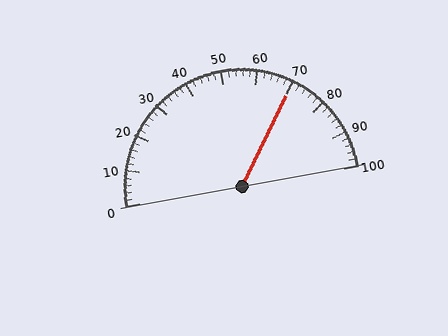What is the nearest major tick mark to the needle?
The nearest major tick mark is 70.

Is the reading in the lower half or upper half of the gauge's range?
The reading is in the upper half of the range (0 to 100).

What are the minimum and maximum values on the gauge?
The gauge ranges from 0 to 100.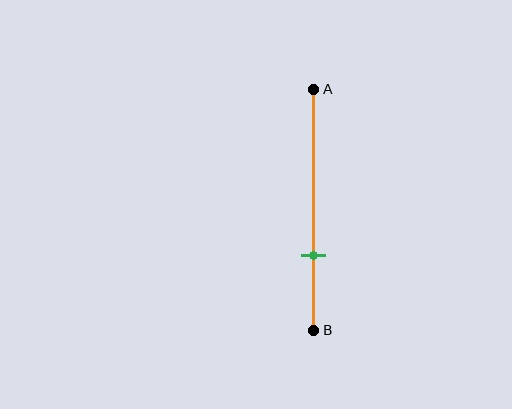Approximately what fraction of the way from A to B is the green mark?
The green mark is approximately 70% of the way from A to B.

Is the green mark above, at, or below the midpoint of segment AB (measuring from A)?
The green mark is below the midpoint of segment AB.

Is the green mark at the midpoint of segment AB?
No, the mark is at about 70% from A, not at the 50% midpoint.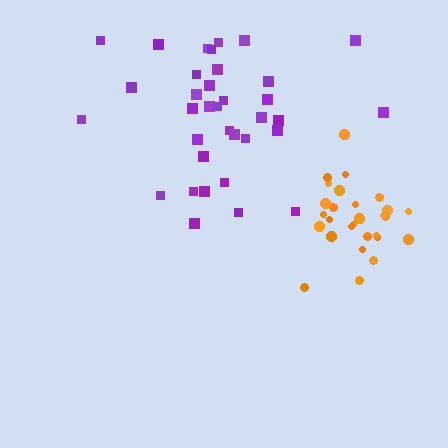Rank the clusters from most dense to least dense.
orange, purple.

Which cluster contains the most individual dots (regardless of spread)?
Purple (35).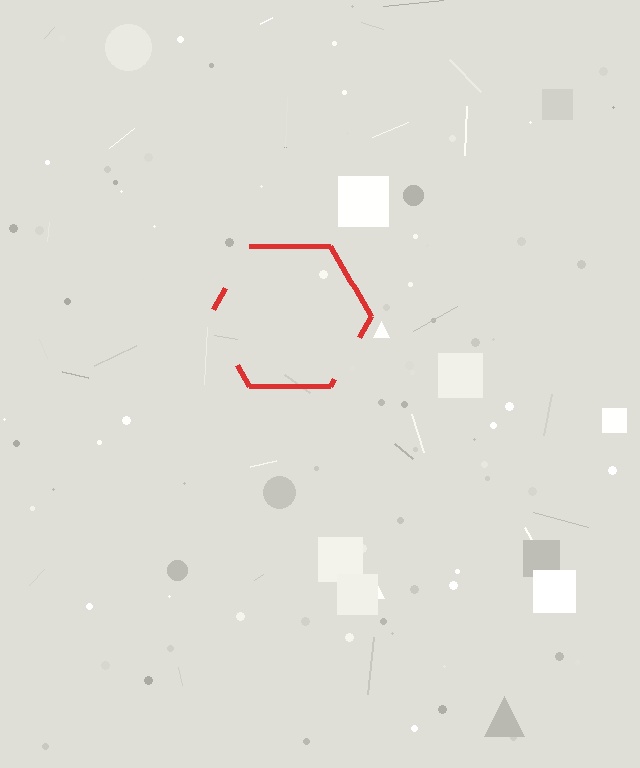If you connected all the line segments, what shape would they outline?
They would outline a hexagon.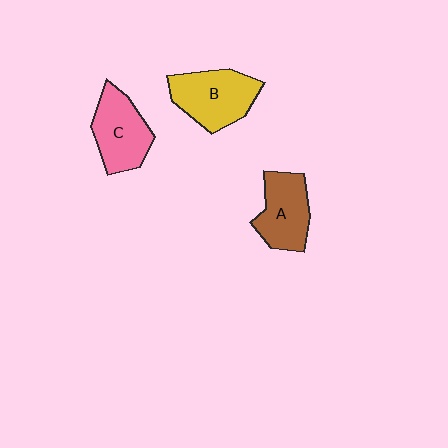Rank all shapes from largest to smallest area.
From largest to smallest: B (yellow), C (pink), A (brown).